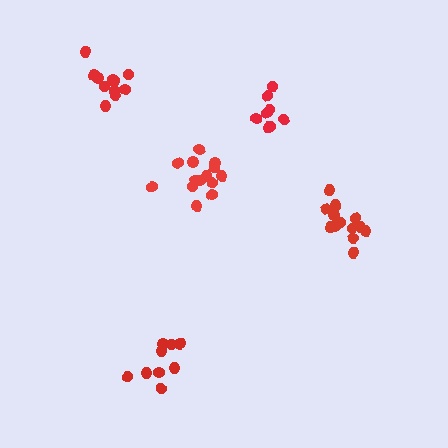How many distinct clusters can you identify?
There are 5 distinct clusters.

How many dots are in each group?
Group 1: 13 dots, Group 2: 14 dots, Group 3: 8 dots, Group 4: 11 dots, Group 5: 9 dots (55 total).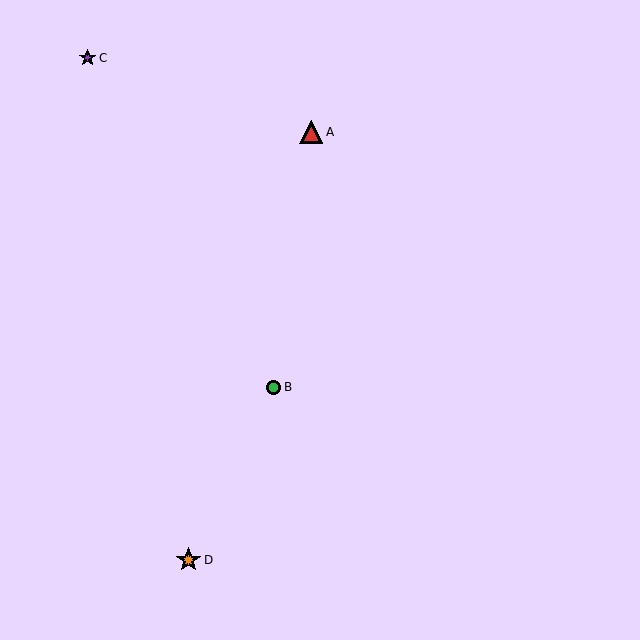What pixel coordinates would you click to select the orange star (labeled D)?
Click at (189, 560) to select the orange star D.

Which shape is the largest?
The orange star (labeled D) is the largest.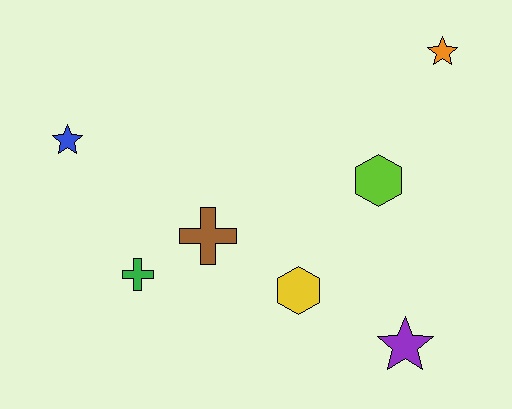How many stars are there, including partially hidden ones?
There are 3 stars.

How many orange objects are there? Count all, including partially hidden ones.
There is 1 orange object.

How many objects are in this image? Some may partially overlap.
There are 7 objects.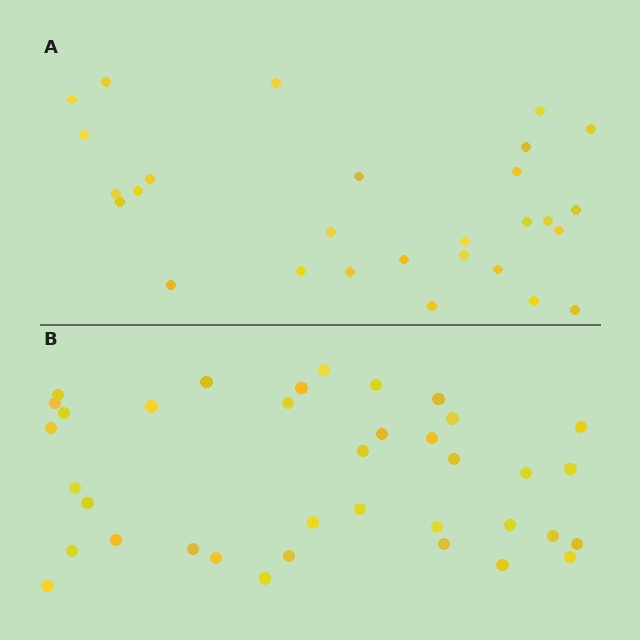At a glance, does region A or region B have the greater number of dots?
Region B (the bottom region) has more dots.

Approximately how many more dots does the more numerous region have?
Region B has roughly 8 or so more dots than region A.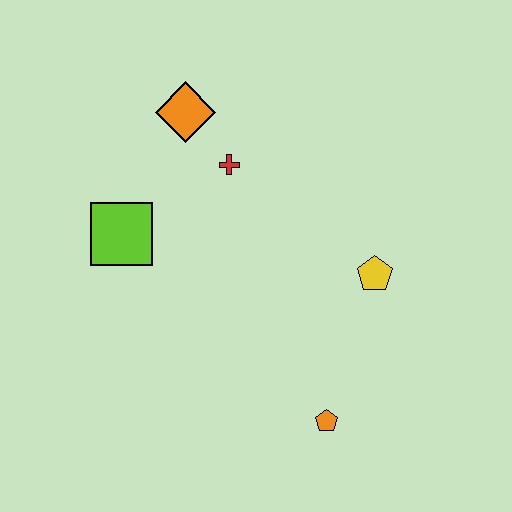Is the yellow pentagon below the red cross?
Yes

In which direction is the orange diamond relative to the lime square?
The orange diamond is above the lime square.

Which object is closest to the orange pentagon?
The yellow pentagon is closest to the orange pentagon.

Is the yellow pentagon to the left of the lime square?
No